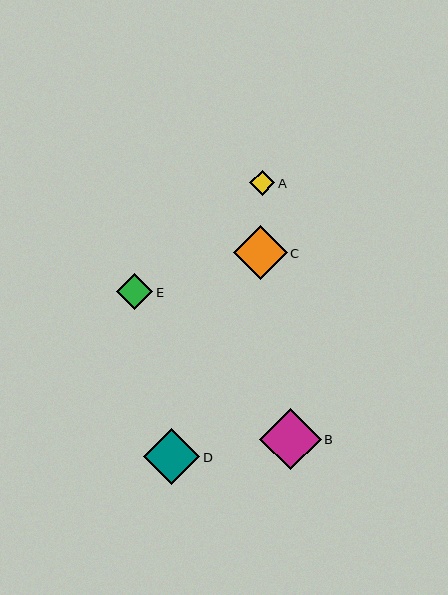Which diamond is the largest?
Diamond B is the largest with a size of approximately 61 pixels.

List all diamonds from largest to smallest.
From largest to smallest: B, D, C, E, A.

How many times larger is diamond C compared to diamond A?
Diamond C is approximately 2.1 times the size of diamond A.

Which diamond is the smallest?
Diamond A is the smallest with a size of approximately 25 pixels.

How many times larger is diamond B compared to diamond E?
Diamond B is approximately 1.7 times the size of diamond E.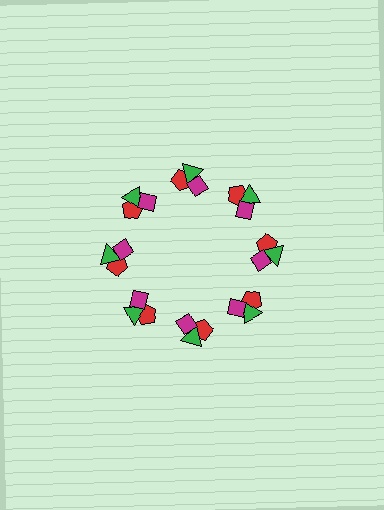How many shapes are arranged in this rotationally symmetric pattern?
There are 24 shapes, arranged in 8 groups of 3.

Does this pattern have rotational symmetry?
Yes, this pattern has 8-fold rotational symmetry. It looks the same after rotating 45 degrees around the center.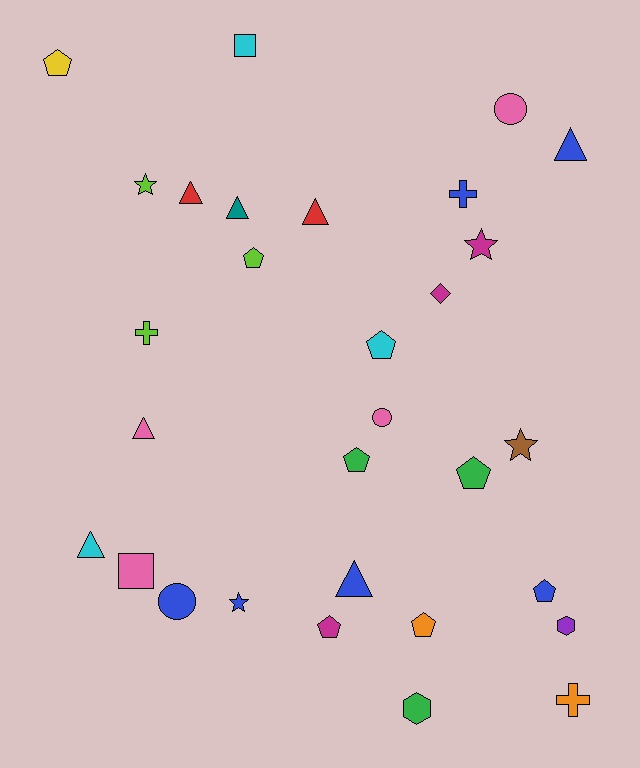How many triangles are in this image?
There are 7 triangles.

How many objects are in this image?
There are 30 objects.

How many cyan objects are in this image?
There are 3 cyan objects.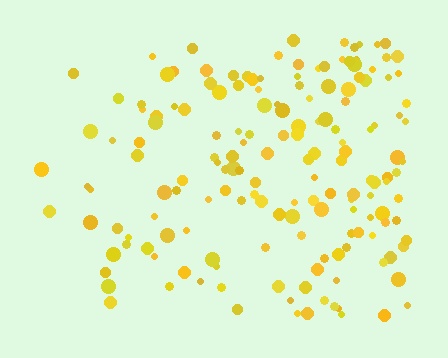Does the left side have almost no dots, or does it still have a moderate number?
Still a moderate number, just noticeably fewer than the right.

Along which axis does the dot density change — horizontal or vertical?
Horizontal.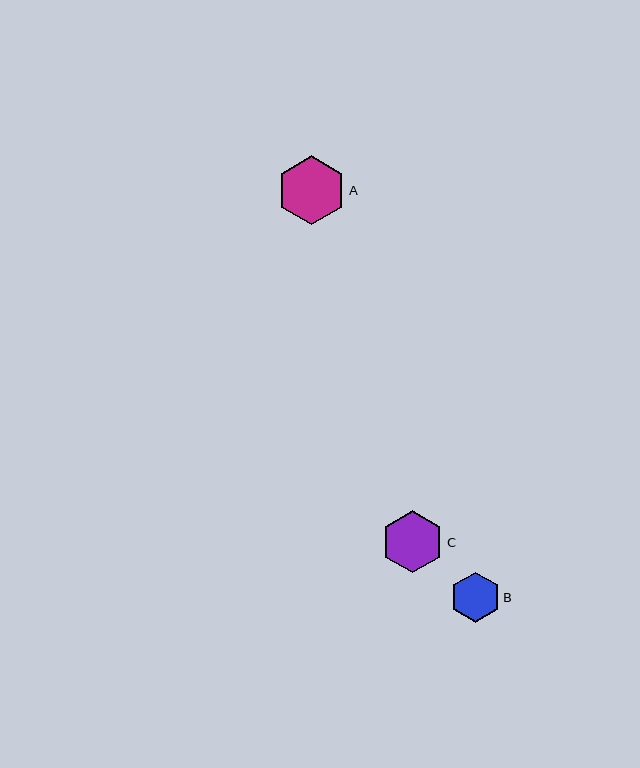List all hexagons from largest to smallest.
From largest to smallest: A, C, B.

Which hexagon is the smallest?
Hexagon B is the smallest with a size of approximately 50 pixels.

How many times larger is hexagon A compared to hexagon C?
Hexagon A is approximately 1.1 times the size of hexagon C.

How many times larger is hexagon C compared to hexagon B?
Hexagon C is approximately 1.2 times the size of hexagon B.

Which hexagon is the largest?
Hexagon A is the largest with a size of approximately 69 pixels.